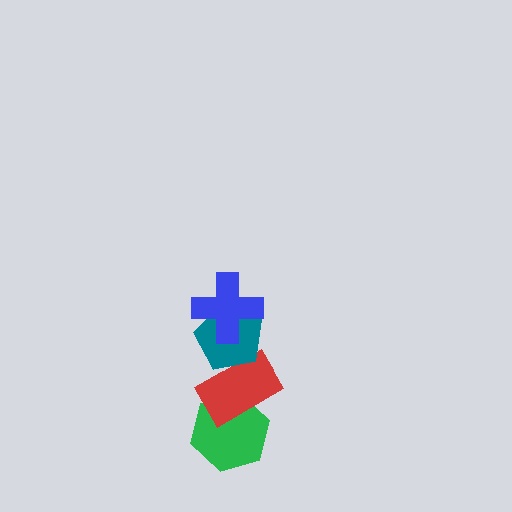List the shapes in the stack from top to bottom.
From top to bottom: the blue cross, the teal pentagon, the red rectangle, the green hexagon.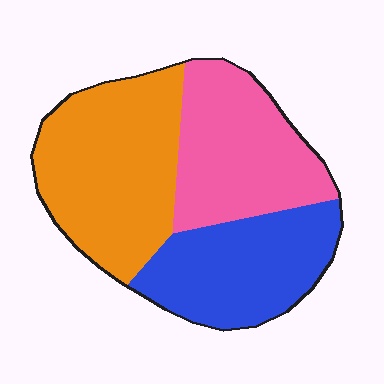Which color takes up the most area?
Orange, at roughly 40%.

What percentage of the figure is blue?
Blue takes up about one third (1/3) of the figure.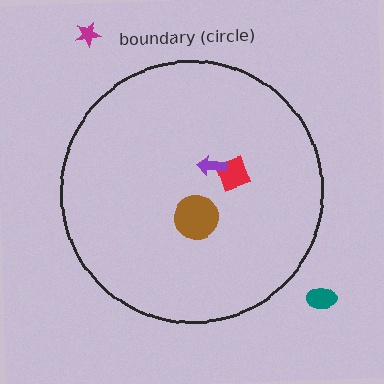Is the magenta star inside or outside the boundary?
Outside.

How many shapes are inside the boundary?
3 inside, 2 outside.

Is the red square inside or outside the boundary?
Inside.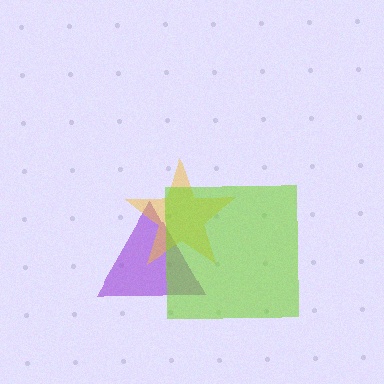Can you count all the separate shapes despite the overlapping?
Yes, there are 3 separate shapes.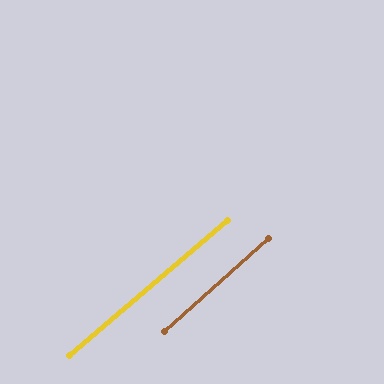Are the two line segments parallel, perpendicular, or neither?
Parallel — their directions differ by only 1.5°.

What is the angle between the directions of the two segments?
Approximately 2 degrees.